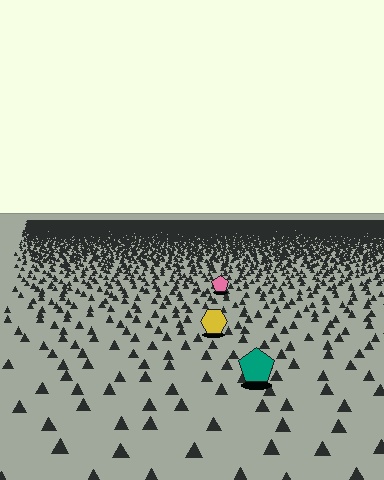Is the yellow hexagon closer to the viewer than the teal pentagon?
No. The teal pentagon is closer — you can tell from the texture gradient: the ground texture is coarser near it.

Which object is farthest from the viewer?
The pink pentagon is farthest from the viewer. It appears smaller and the ground texture around it is denser.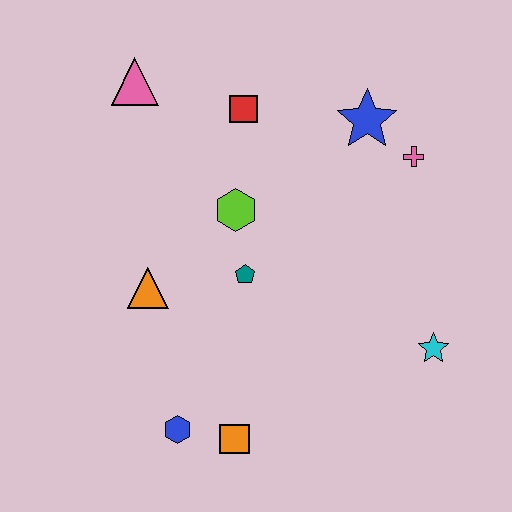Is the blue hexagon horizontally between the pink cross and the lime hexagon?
No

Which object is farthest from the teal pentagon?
The pink triangle is farthest from the teal pentagon.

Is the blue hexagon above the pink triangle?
No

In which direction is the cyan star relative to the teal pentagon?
The cyan star is to the right of the teal pentagon.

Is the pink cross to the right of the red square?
Yes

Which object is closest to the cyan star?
The pink cross is closest to the cyan star.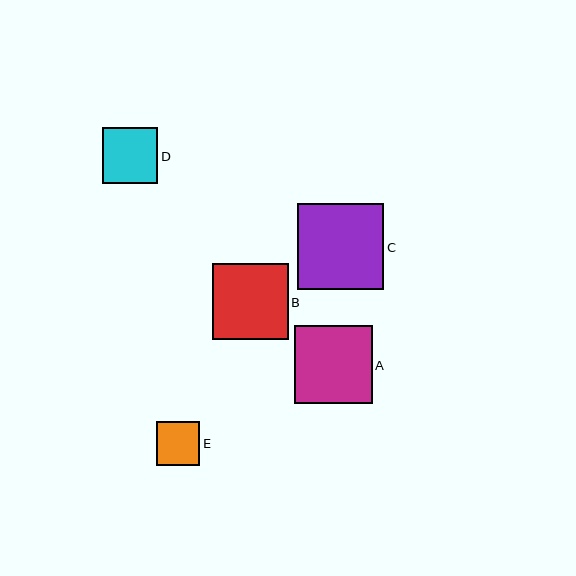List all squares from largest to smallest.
From largest to smallest: C, A, B, D, E.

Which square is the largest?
Square C is the largest with a size of approximately 86 pixels.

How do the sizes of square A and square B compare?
Square A and square B are approximately the same size.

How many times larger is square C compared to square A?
Square C is approximately 1.1 times the size of square A.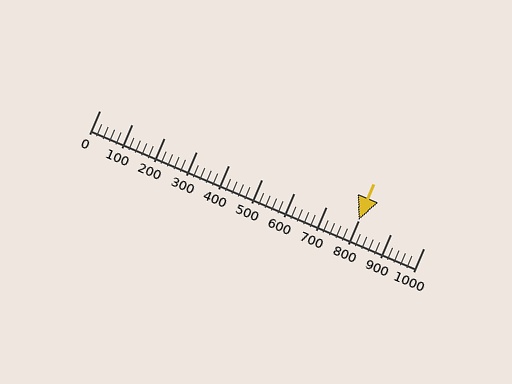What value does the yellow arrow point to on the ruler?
The yellow arrow points to approximately 800.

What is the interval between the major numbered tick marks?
The major tick marks are spaced 100 units apart.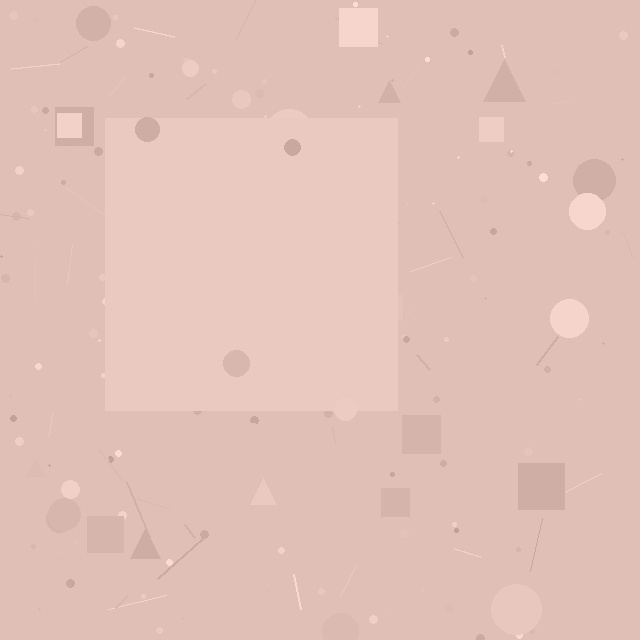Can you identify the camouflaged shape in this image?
The camouflaged shape is a square.